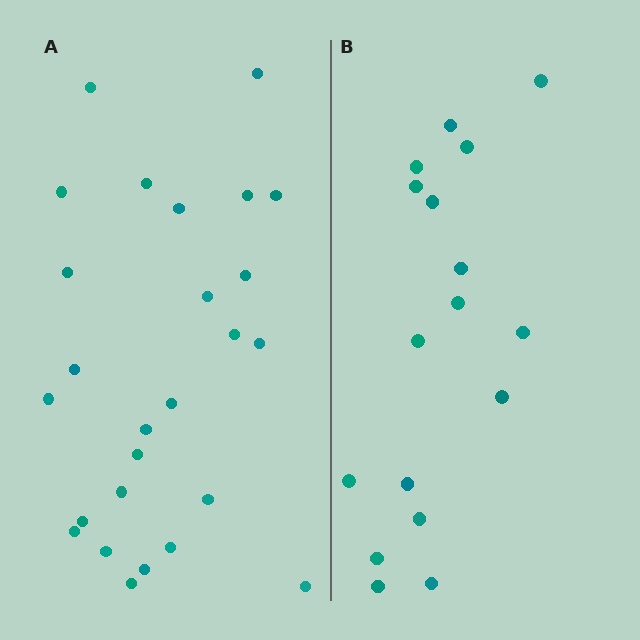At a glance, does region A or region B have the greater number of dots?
Region A (the left region) has more dots.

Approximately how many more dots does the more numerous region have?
Region A has roughly 8 or so more dots than region B.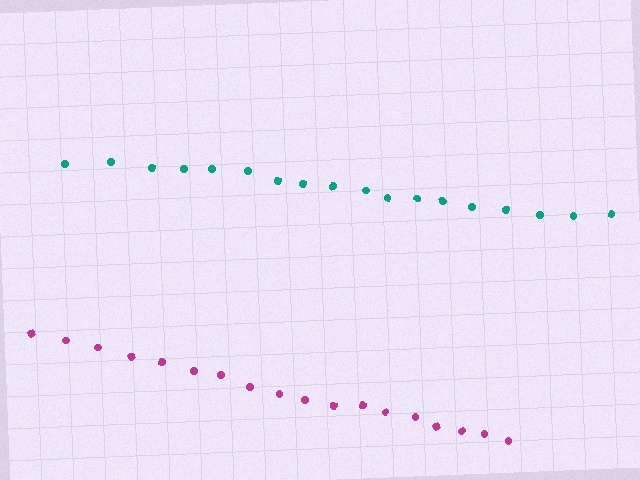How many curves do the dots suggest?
There are 2 distinct paths.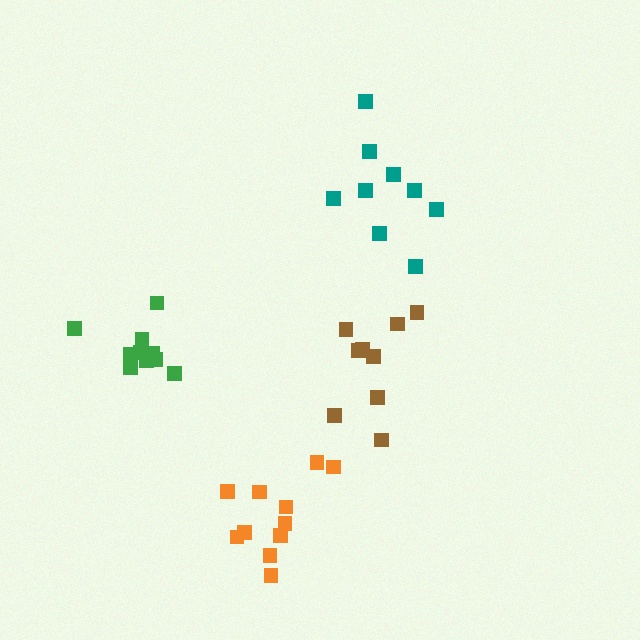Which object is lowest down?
The orange cluster is bottommost.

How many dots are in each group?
Group 1: 9 dots, Group 2: 10 dots, Group 3: 11 dots, Group 4: 10 dots (40 total).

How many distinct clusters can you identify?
There are 4 distinct clusters.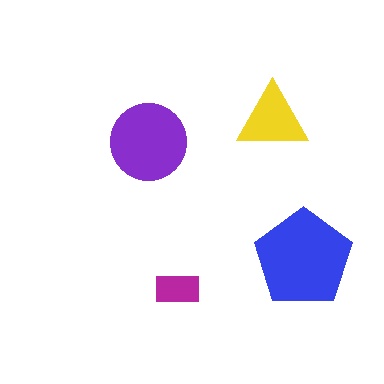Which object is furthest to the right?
The blue pentagon is rightmost.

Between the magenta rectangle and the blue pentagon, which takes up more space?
The blue pentagon.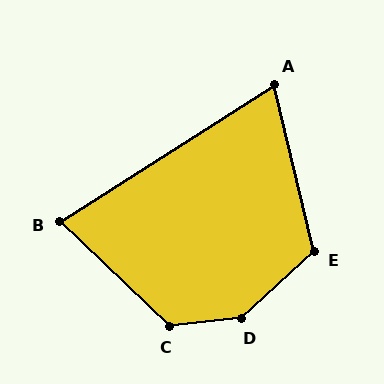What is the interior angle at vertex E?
Approximately 119 degrees (obtuse).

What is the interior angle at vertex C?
Approximately 131 degrees (obtuse).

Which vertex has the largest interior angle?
D, at approximately 143 degrees.